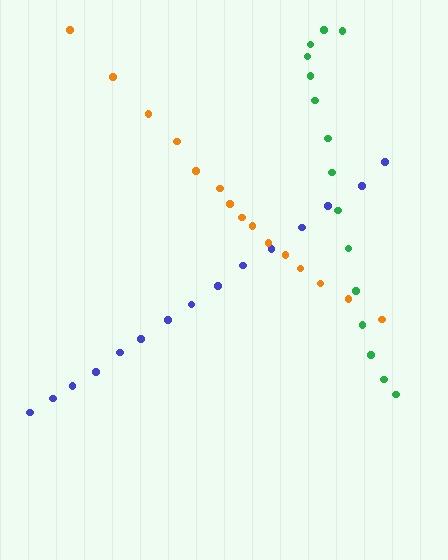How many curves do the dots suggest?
There are 3 distinct paths.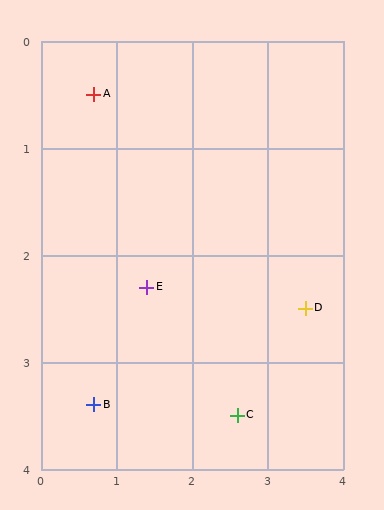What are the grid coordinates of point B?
Point B is at approximately (0.7, 3.4).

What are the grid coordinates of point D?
Point D is at approximately (3.5, 2.5).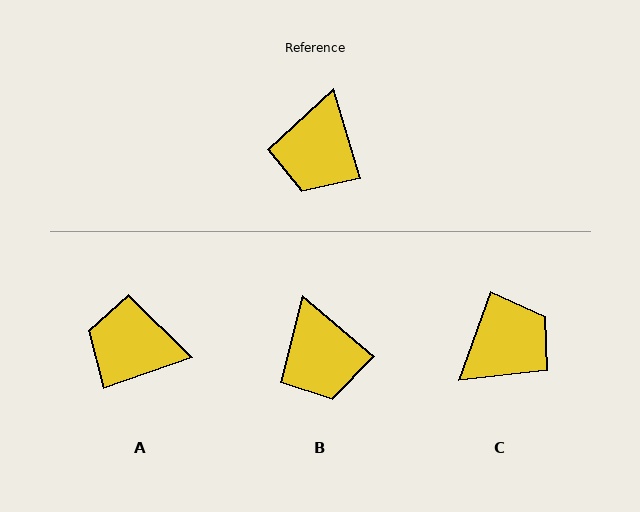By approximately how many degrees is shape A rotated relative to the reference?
Approximately 87 degrees clockwise.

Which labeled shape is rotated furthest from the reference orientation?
C, about 143 degrees away.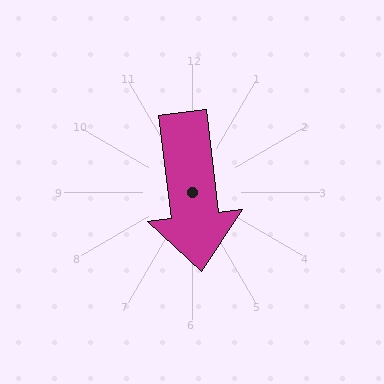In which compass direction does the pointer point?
South.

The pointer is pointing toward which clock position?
Roughly 6 o'clock.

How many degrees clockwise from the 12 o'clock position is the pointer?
Approximately 173 degrees.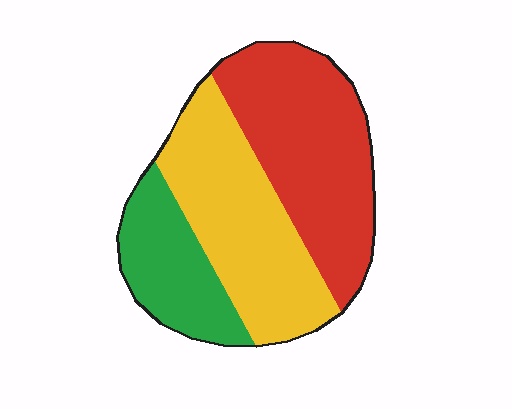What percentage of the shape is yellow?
Yellow takes up about three eighths (3/8) of the shape.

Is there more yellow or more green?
Yellow.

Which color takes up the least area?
Green, at roughly 20%.